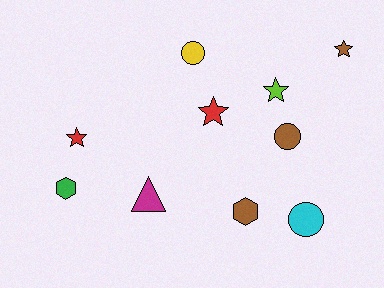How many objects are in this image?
There are 10 objects.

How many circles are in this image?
There are 3 circles.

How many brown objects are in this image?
There are 3 brown objects.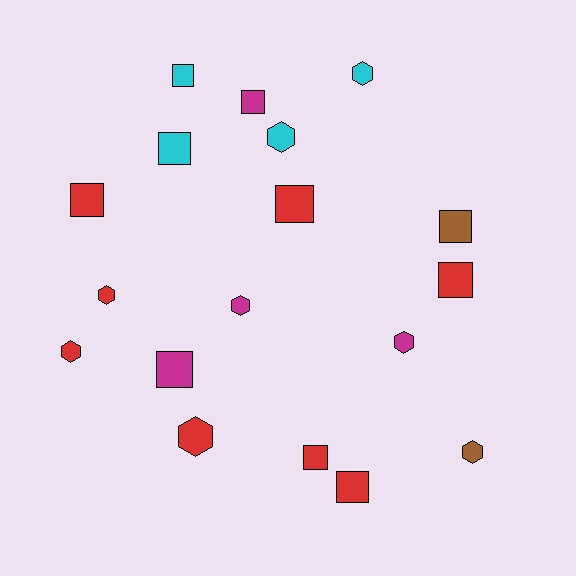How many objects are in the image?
There are 18 objects.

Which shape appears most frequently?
Square, with 10 objects.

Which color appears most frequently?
Red, with 8 objects.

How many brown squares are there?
There is 1 brown square.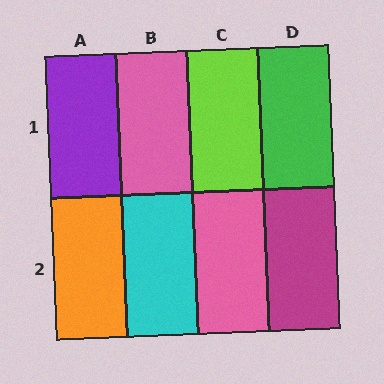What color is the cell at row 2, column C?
Pink.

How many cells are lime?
1 cell is lime.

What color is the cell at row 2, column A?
Orange.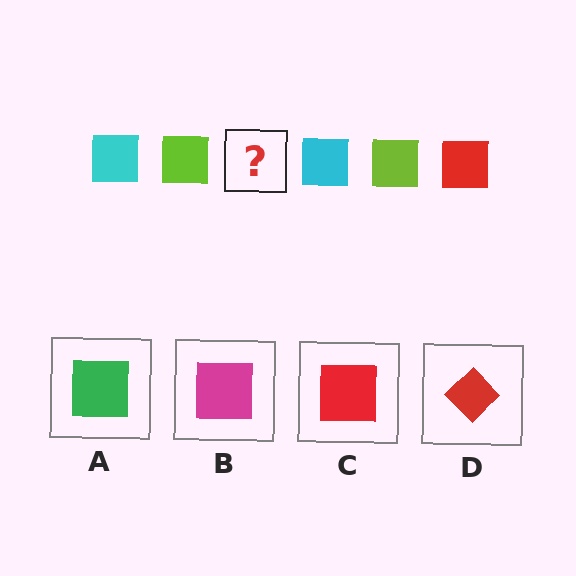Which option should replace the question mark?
Option C.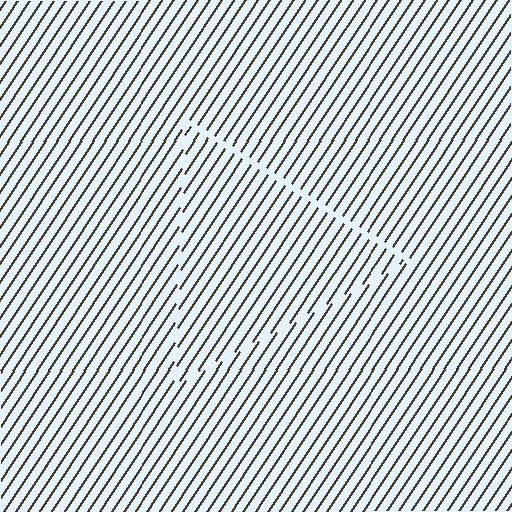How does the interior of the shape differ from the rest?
The interior of the shape contains the same grating, shifted by half a period — the contour is defined by the phase discontinuity where line-ends from the inner and outer gratings abut.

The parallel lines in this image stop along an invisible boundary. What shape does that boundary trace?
An illusory triangle. The interior of the shape contains the same grating, shifted by half a period — the contour is defined by the phase discontinuity where line-ends from the inner and outer gratings abut.